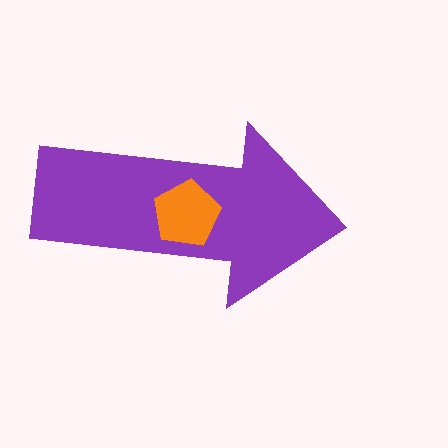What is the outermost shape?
The purple arrow.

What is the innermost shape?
The orange pentagon.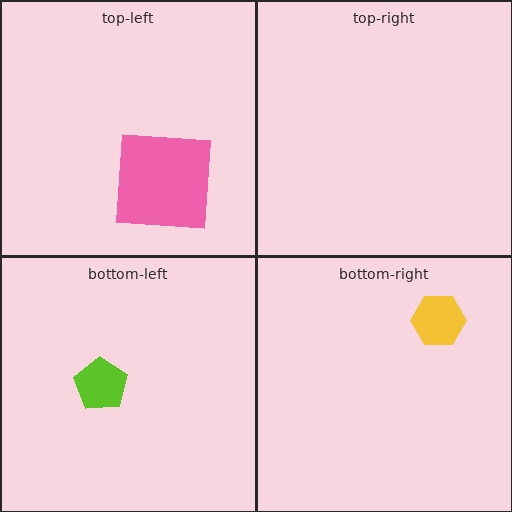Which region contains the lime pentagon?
The bottom-left region.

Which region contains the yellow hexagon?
The bottom-right region.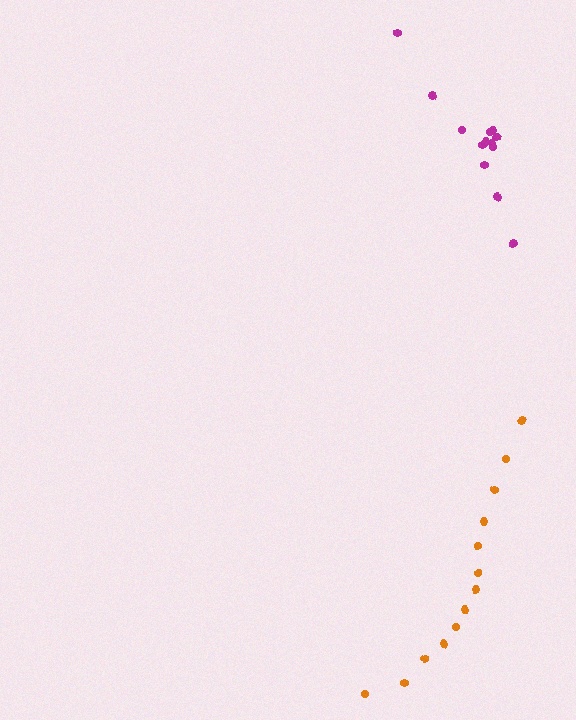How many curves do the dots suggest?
There are 2 distinct paths.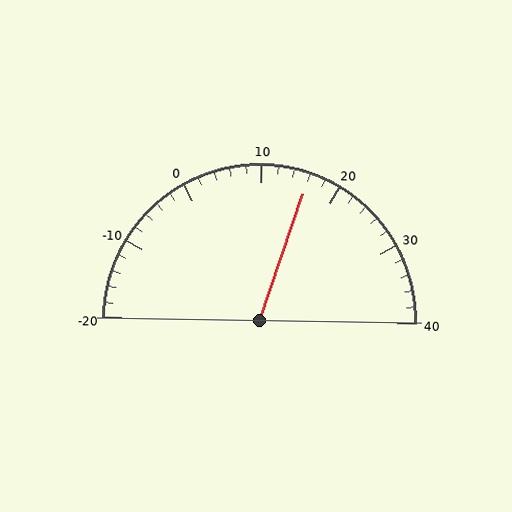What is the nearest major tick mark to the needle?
The nearest major tick mark is 20.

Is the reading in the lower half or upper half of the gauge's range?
The reading is in the upper half of the range (-20 to 40).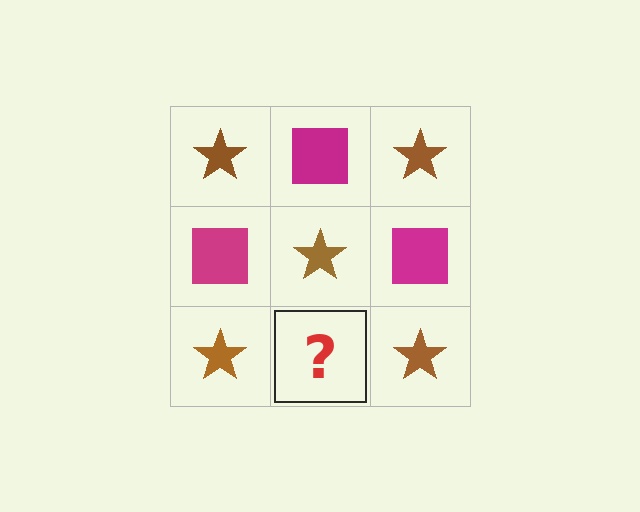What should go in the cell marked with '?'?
The missing cell should contain a magenta square.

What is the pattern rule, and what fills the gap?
The rule is that it alternates brown star and magenta square in a checkerboard pattern. The gap should be filled with a magenta square.